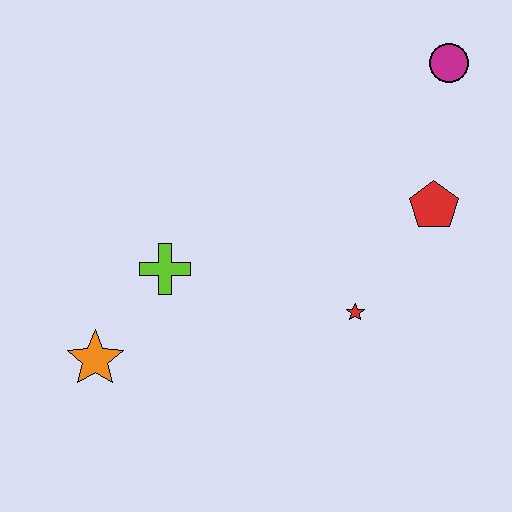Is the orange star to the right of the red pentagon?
No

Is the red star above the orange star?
Yes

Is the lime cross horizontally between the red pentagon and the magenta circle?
No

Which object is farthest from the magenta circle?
The orange star is farthest from the magenta circle.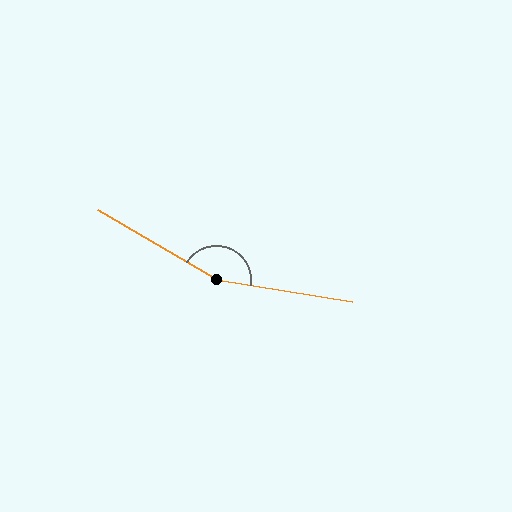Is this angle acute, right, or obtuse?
It is obtuse.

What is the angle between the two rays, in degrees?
Approximately 159 degrees.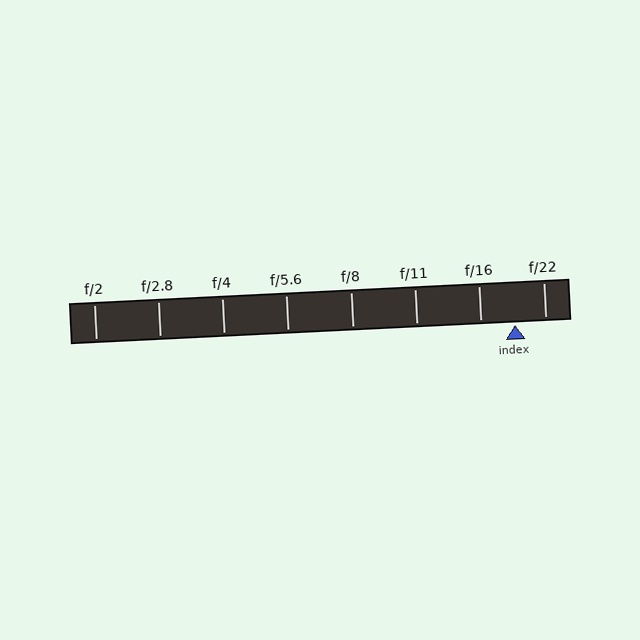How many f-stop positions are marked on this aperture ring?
There are 8 f-stop positions marked.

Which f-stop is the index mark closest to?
The index mark is closest to f/22.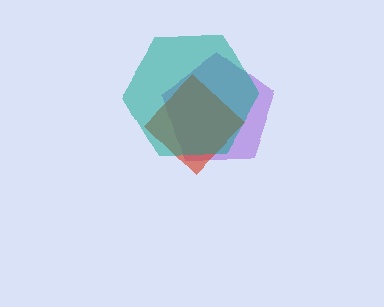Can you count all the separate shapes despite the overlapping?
Yes, there are 3 separate shapes.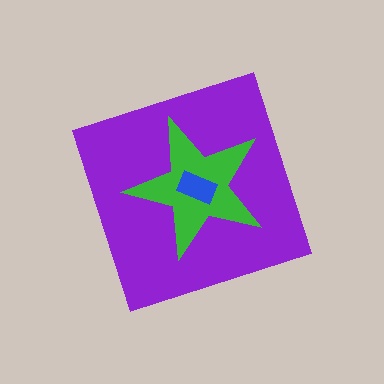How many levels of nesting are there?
3.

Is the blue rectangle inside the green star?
Yes.